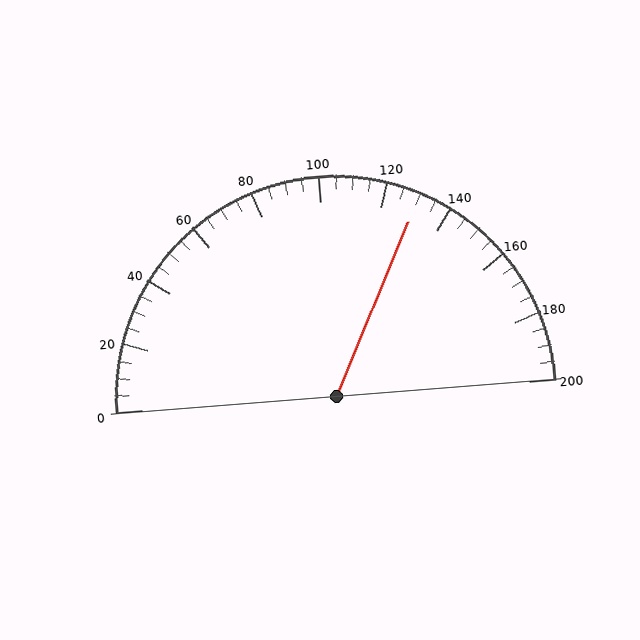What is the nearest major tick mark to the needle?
The nearest major tick mark is 120.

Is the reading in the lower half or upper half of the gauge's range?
The reading is in the upper half of the range (0 to 200).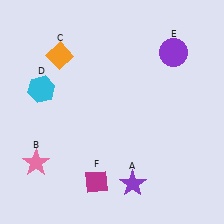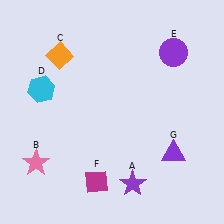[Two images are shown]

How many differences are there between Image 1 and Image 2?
There is 1 difference between the two images.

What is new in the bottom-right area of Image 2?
A purple triangle (G) was added in the bottom-right area of Image 2.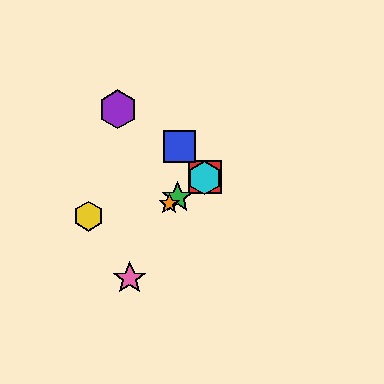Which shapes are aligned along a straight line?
The red square, the green star, the orange star, the cyan hexagon are aligned along a straight line.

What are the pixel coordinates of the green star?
The green star is at (177, 198).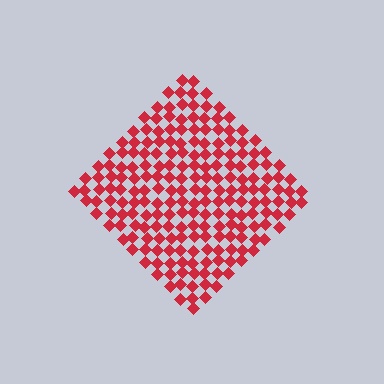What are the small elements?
The small elements are diamonds.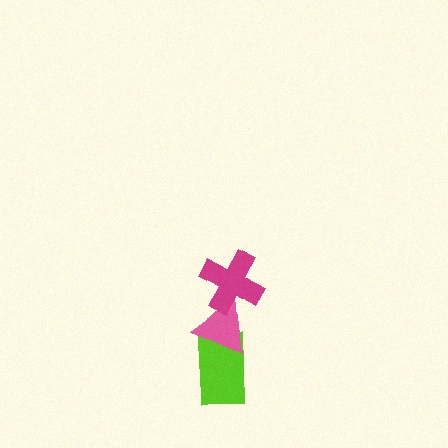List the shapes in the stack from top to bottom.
From top to bottom: the magenta cross, the pink triangle, the lime rectangle.